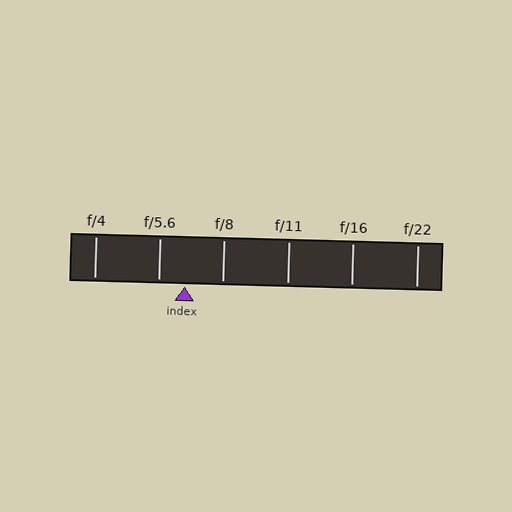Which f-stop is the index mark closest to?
The index mark is closest to f/5.6.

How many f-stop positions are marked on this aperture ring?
There are 6 f-stop positions marked.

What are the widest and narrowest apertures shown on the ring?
The widest aperture shown is f/4 and the narrowest is f/22.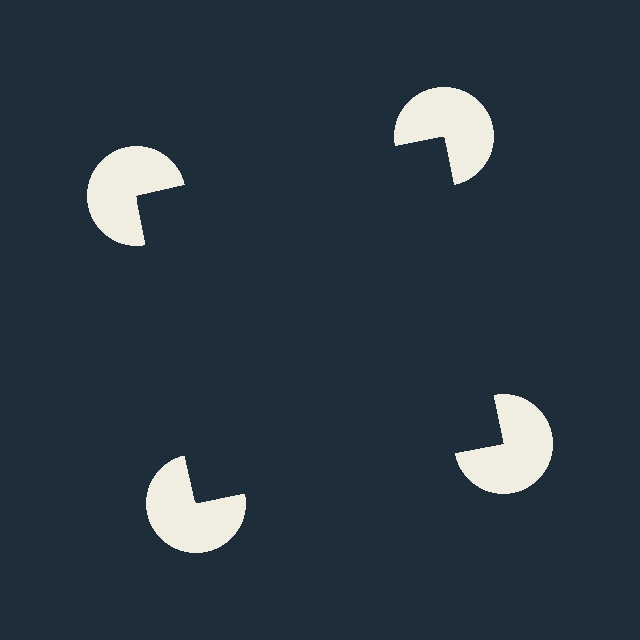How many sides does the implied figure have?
4 sides.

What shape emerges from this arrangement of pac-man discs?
An illusory square — its edges are inferred from the aligned wedge cuts in the pac-man discs, not physically drawn.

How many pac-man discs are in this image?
There are 4 — one at each vertex of the illusory square.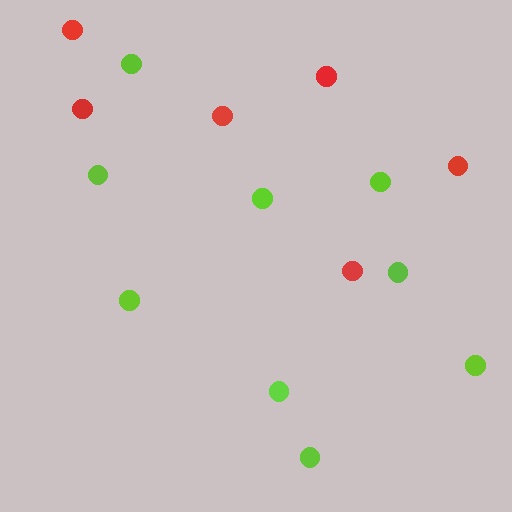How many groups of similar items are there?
There are 2 groups: one group of red circles (6) and one group of lime circles (9).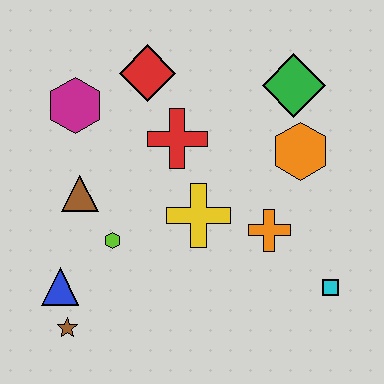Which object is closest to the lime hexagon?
The brown triangle is closest to the lime hexagon.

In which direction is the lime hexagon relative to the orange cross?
The lime hexagon is to the left of the orange cross.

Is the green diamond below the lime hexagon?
No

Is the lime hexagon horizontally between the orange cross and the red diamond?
No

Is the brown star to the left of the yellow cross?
Yes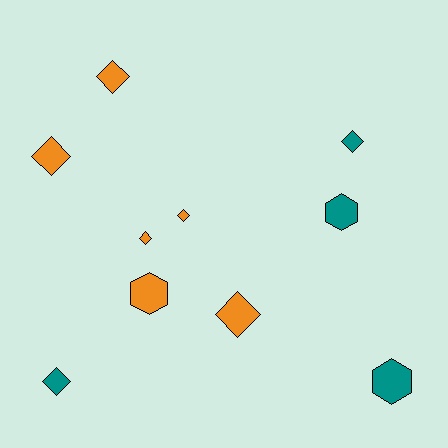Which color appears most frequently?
Orange, with 6 objects.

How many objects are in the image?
There are 10 objects.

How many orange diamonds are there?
There are 5 orange diamonds.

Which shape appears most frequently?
Diamond, with 7 objects.